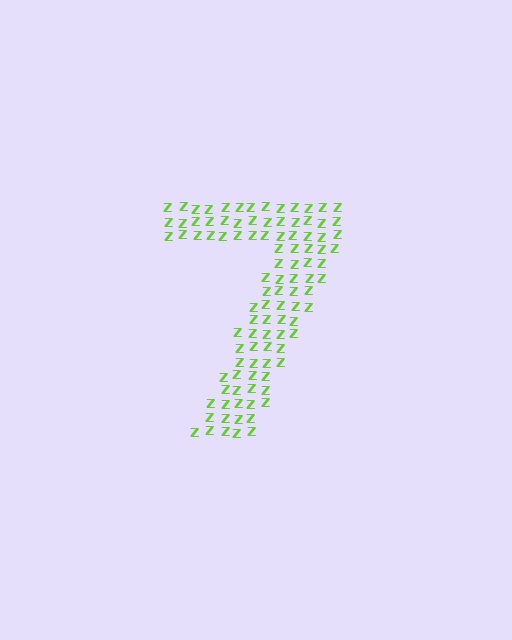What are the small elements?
The small elements are letter Z's.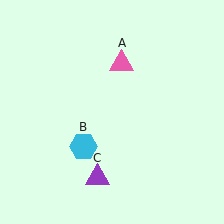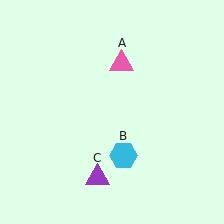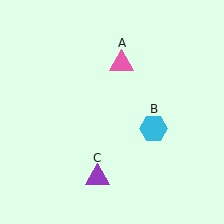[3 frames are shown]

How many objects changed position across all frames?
1 object changed position: cyan hexagon (object B).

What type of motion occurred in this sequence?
The cyan hexagon (object B) rotated counterclockwise around the center of the scene.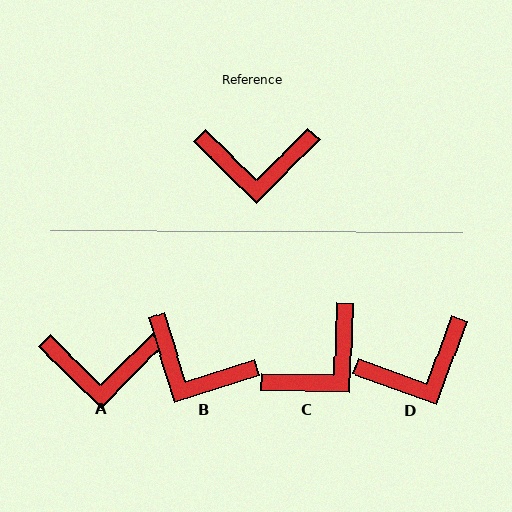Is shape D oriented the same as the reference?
No, it is off by about 24 degrees.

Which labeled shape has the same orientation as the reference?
A.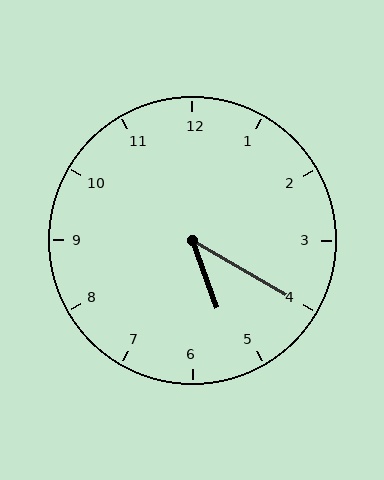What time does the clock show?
5:20.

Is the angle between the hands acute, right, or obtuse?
It is acute.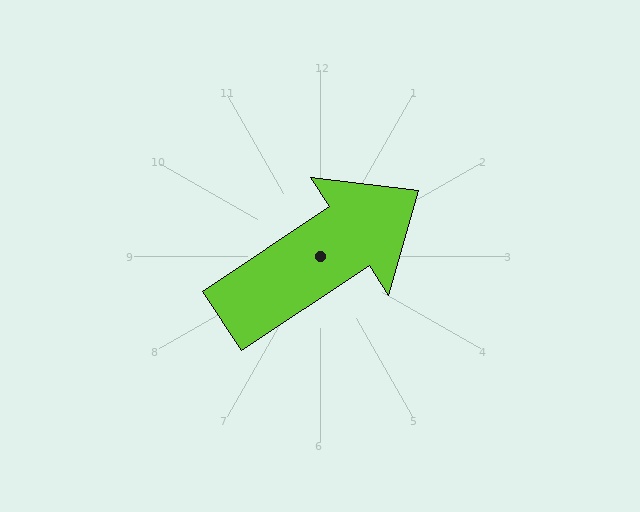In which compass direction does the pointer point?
Northeast.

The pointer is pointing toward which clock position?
Roughly 2 o'clock.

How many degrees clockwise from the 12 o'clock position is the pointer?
Approximately 56 degrees.